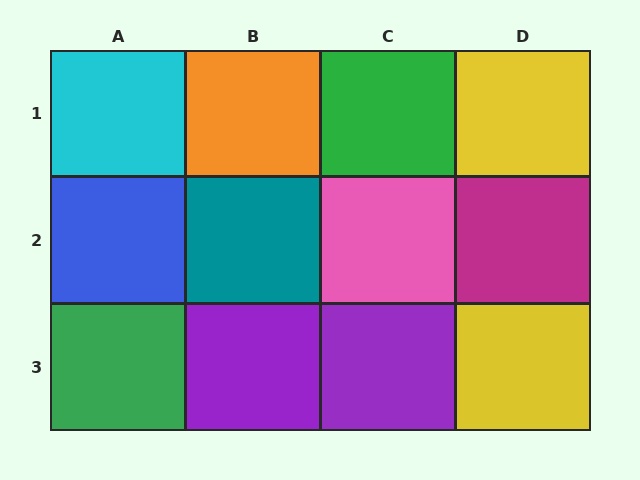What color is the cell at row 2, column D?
Magenta.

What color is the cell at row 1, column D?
Yellow.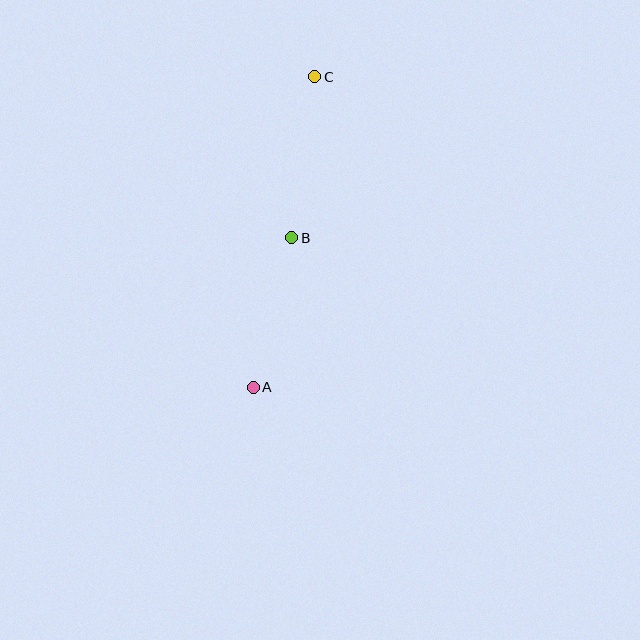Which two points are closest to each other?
Points A and B are closest to each other.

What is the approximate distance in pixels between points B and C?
The distance between B and C is approximately 163 pixels.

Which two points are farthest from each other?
Points A and C are farthest from each other.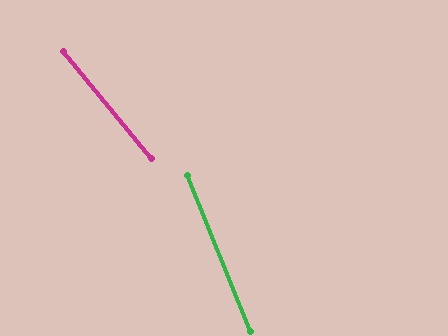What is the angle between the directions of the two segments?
Approximately 17 degrees.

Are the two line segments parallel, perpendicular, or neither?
Neither parallel nor perpendicular — they differ by about 17°.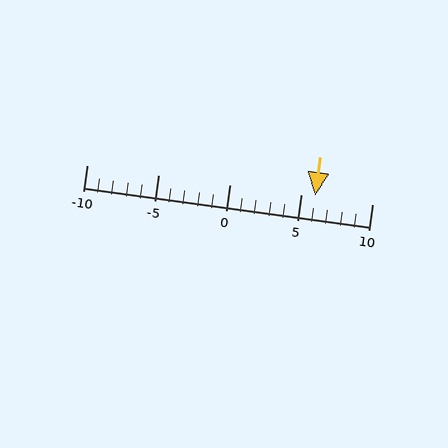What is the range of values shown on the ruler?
The ruler shows values from -10 to 10.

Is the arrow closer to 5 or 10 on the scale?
The arrow is closer to 5.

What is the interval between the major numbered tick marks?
The major tick marks are spaced 5 units apart.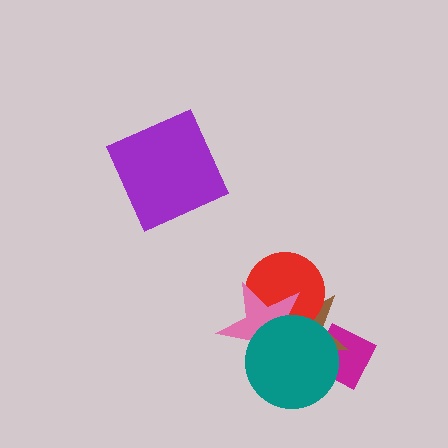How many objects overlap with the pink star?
3 objects overlap with the pink star.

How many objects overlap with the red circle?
3 objects overlap with the red circle.